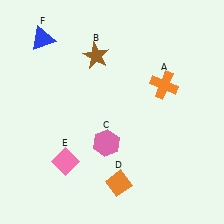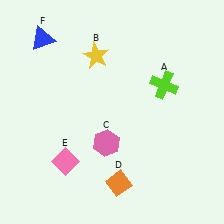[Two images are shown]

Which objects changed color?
A changed from orange to lime. B changed from brown to yellow.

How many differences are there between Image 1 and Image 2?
There are 2 differences between the two images.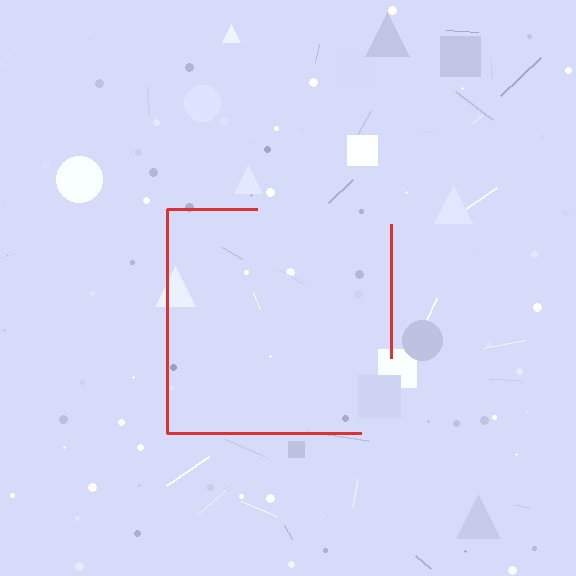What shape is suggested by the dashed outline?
The dashed outline suggests a square.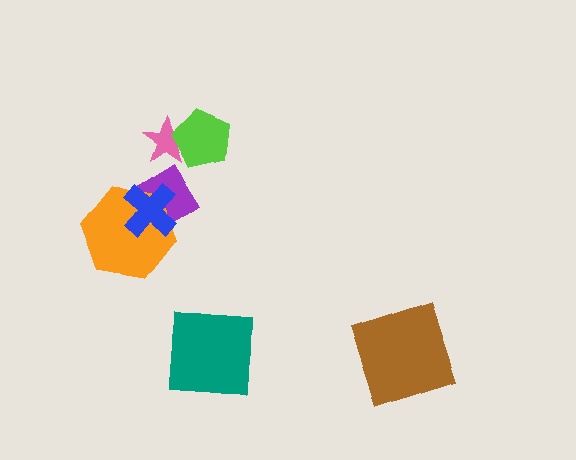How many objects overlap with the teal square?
0 objects overlap with the teal square.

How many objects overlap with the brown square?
0 objects overlap with the brown square.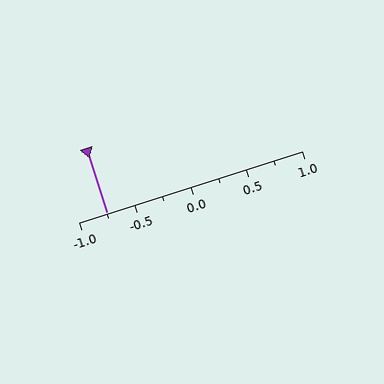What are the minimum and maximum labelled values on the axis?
The axis runs from -1.0 to 1.0.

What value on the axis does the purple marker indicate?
The marker indicates approximately -0.75.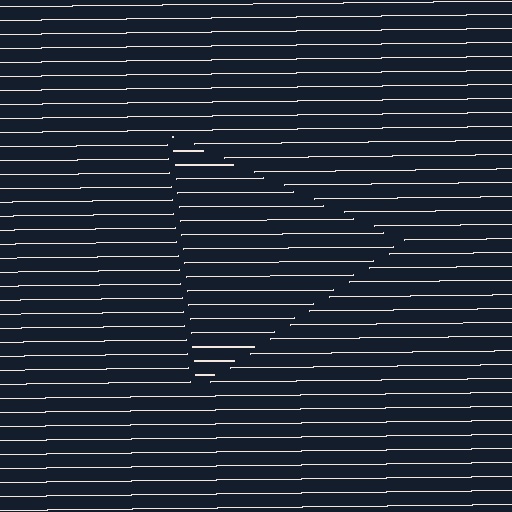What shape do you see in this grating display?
An illusory triangle. The interior of the shape contains the same grating, shifted by half a period — the contour is defined by the phase discontinuity where line-ends from the inner and outer gratings abut.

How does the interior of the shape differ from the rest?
The interior of the shape contains the same grating, shifted by half a period — the contour is defined by the phase discontinuity where line-ends from the inner and outer gratings abut.